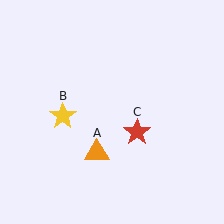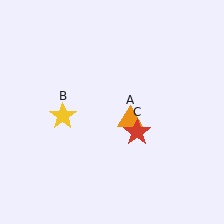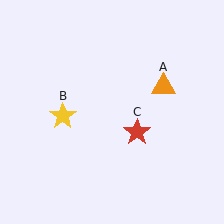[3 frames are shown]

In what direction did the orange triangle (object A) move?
The orange triangle (object A) moved up and to the right.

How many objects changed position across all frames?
1 object changed position: orange triangle (object A).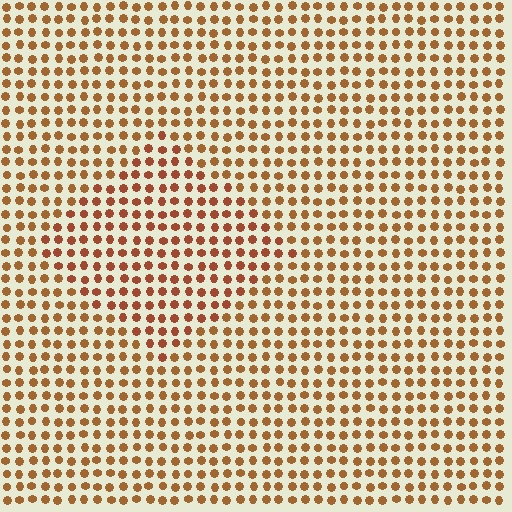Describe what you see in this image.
The image is filled with small brown elements in a uniform arrangement. A diamond-shaped region is visible where the elements are tinted to a slightly different hue, forming a subtle color boundary.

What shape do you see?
I see a diamond.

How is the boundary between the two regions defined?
The boundary is defined purely by a slight shift in hue (about 16 degrees). Spacing, size, and orientation are identical on both sides.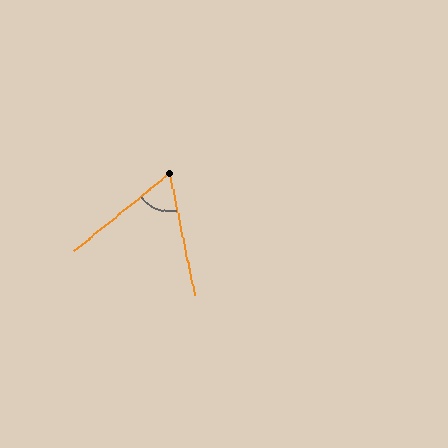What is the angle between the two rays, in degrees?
Approximately 62 degrees.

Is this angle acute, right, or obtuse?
It is acute.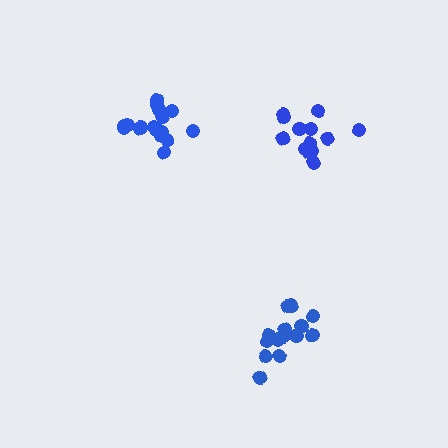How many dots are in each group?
Group 1: 14 dots, Group 2: 16 dots, Group 3: 14 dots (44 total).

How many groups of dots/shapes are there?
There are 3 groups.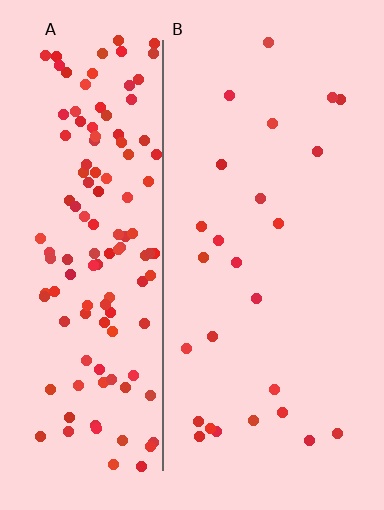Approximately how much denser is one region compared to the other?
Approximately 5.4× — region A over region B.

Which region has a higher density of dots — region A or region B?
A (the left).